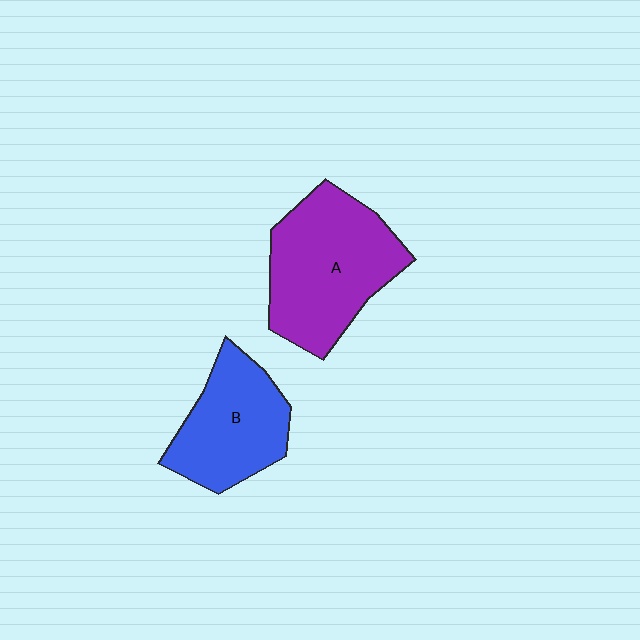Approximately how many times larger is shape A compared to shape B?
Approximately 1.4 times.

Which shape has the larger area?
Shape A (purple).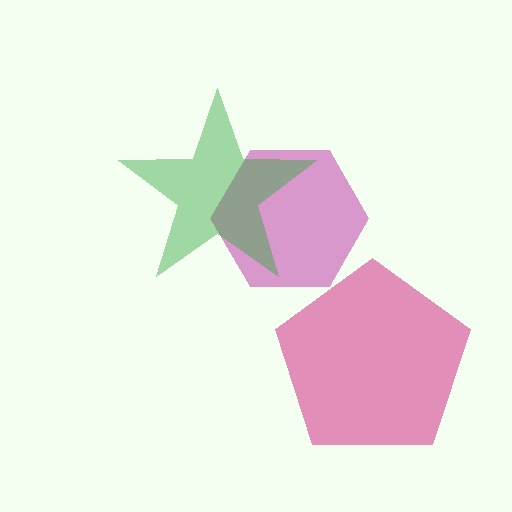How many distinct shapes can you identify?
There are 3 distinct shapes: a magenta hexagon, a green star, a pink pentagon.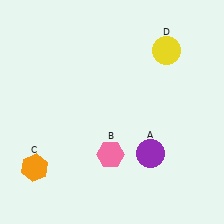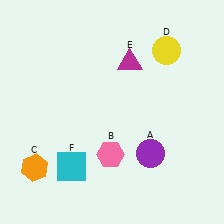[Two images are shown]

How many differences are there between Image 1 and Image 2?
There are 2 differences between the two images.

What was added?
A magenta triangle (E), a cyan square (F) were added in Image 2.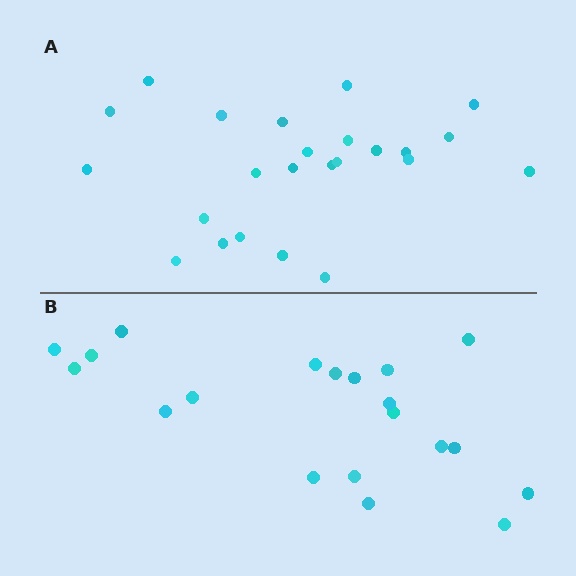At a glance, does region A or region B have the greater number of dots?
Region A (the top region) has more dots.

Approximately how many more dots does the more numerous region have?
Region A has about 4 more dots than region B.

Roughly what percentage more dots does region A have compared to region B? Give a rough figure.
About 20% more.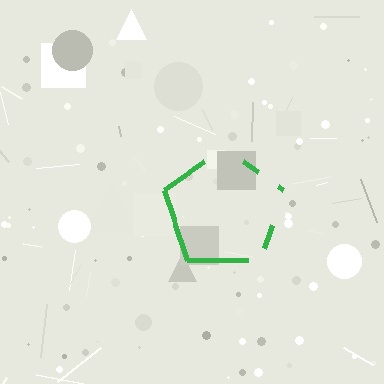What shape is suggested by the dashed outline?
The dashed outline suggests a pentagon.